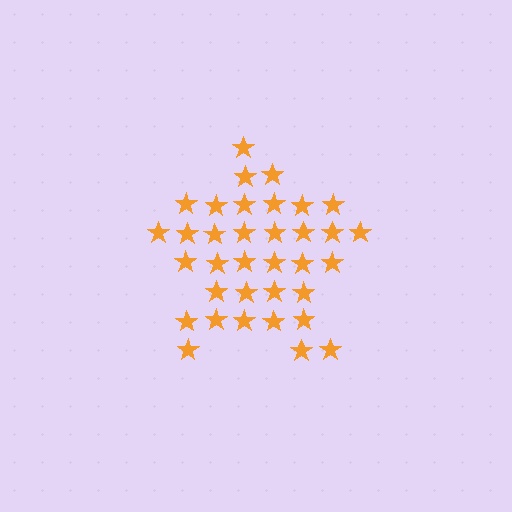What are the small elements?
The small elements are stars.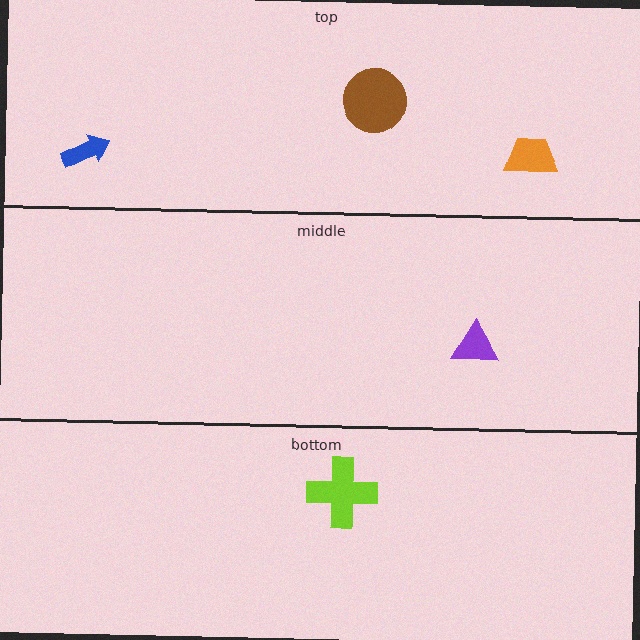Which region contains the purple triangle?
The middle region.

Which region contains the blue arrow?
The top region.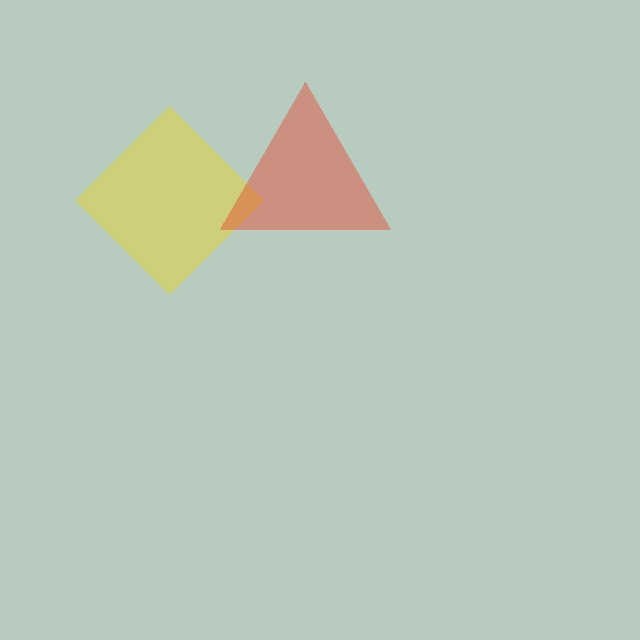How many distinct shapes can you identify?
There are 2 distinct shapes: a yellow diamond, a red triangle.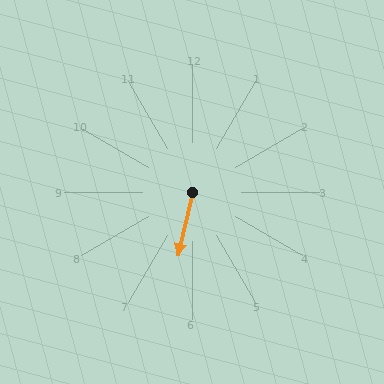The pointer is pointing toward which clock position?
Roughly 6 o'clock.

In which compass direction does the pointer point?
South.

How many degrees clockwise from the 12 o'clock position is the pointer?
Approximately 193 degrees.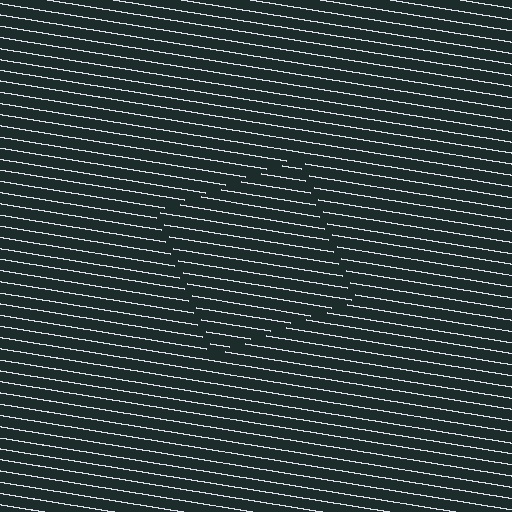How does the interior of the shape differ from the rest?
The interior of the shape contains the same grating, shifted by half a period — the contour is defined by the phase discontinuity where line-ends from the inner and outer gratings abut.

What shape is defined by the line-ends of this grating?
An illusory square. The interior of the shape contains the same grating, shifted by half a period — the contour is defined by the phase discontinuity where line-ends from the inner and outer gratings abut.